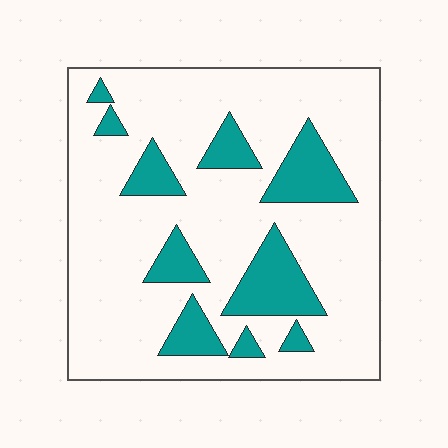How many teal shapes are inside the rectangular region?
10.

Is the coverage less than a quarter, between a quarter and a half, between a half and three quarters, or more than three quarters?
Less than a quarter.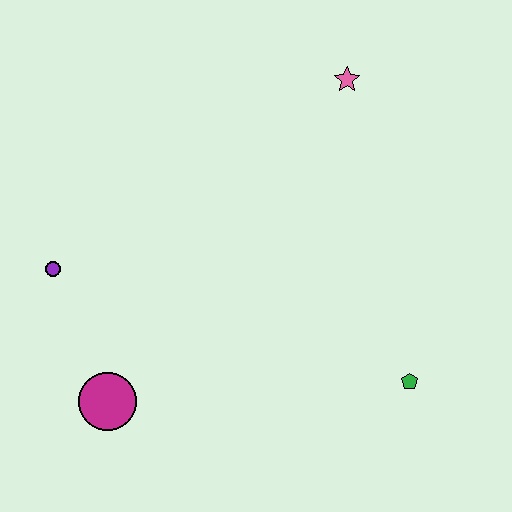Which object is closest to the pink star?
The green pentagon is closest to the pink star.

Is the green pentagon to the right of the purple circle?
Yes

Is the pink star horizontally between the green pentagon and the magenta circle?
Yes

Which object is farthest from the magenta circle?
The pink star is farthest from the magenta circle.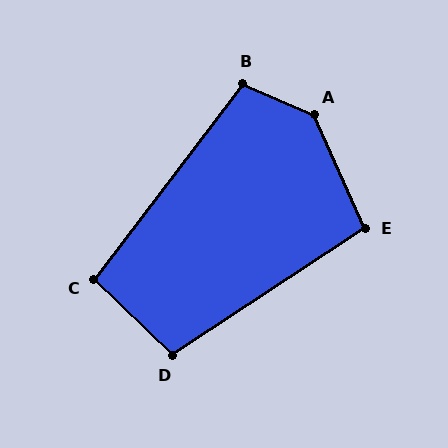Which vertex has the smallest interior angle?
C, at approximately 97 degrees.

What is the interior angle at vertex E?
Approximately 99 degrees (obtuse).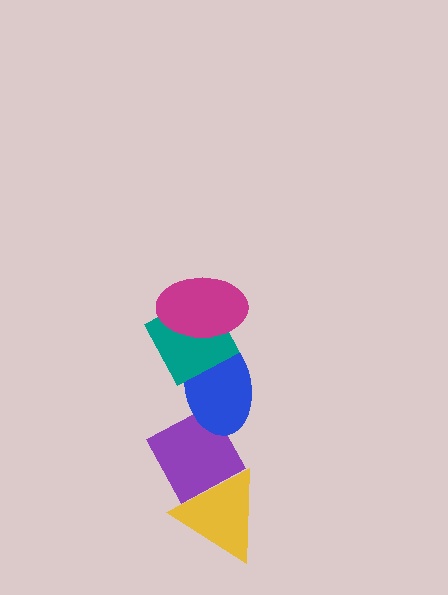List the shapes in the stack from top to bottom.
From top to bottom: the magenta ellipse, the teal diamond, the blue ellipse, the purple diamond, the yellow triangle.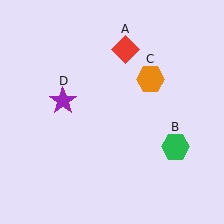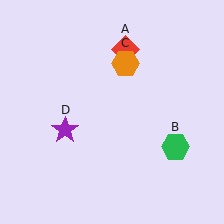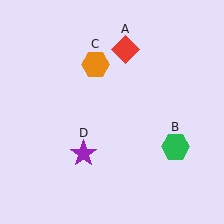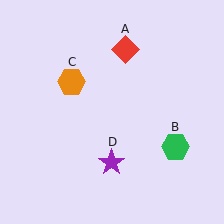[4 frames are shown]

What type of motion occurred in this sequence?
The orange hexagon (object C), purple star (object D) rotated counterclockwise around the center of the scene.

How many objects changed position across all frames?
2 objects changed position: orange hexagon (object C), purple star (object D).